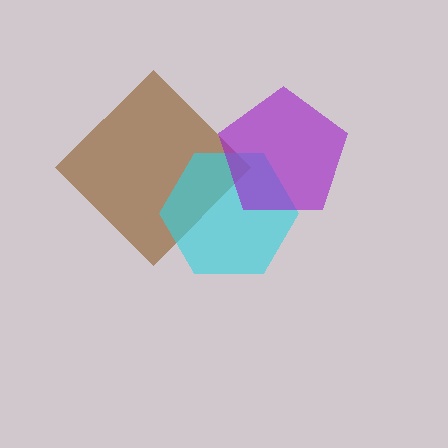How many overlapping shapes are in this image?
There are 3 overlapping shapes in the image.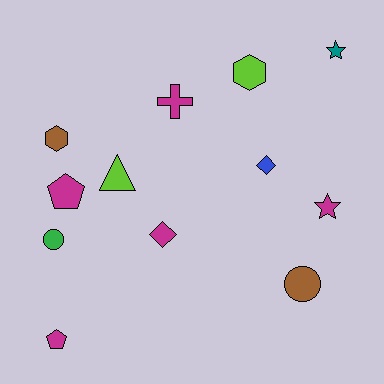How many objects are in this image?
There are 12 objects.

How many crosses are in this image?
There is 1 cross.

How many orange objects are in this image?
There are no orange objects.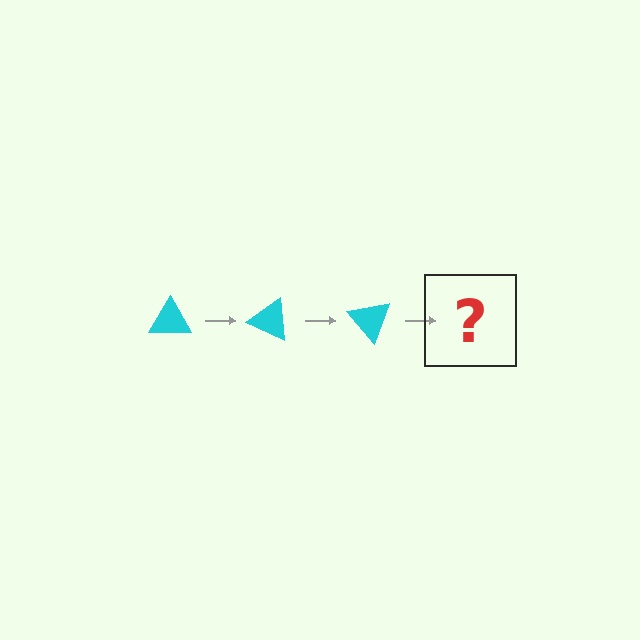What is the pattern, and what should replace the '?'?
The pattern is that the triangle rotates 25 degrees each step. The '?' should be a cyan triangle rotated 75 degrees.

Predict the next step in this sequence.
The next step is a cyan triangle rotated 75 degrees.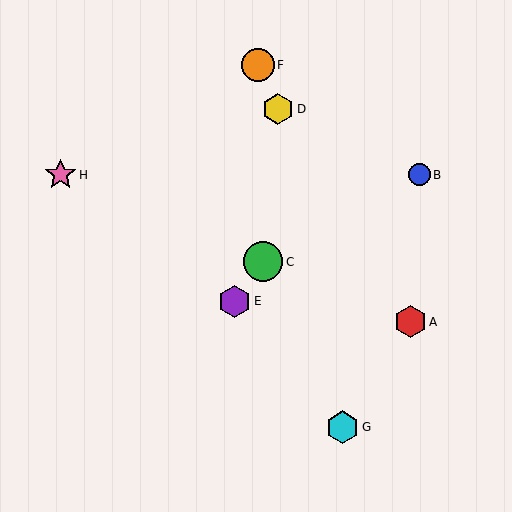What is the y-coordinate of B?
Object B is at y≈175.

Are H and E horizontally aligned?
No, H is at y≈175 and E is at y≈301.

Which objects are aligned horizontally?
Objects B, H are aligned horizontally.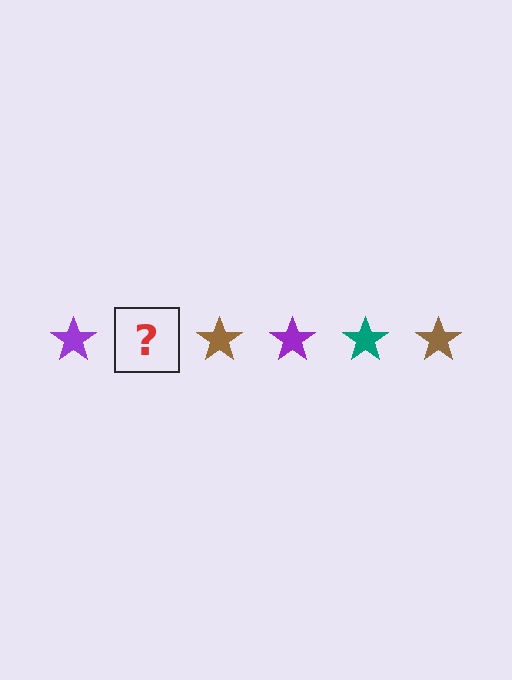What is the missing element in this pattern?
The missing element is a teal star.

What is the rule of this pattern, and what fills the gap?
The rule is that the pattern cycles through purple, teal, brown stars. The gap should be filled with a teal star.